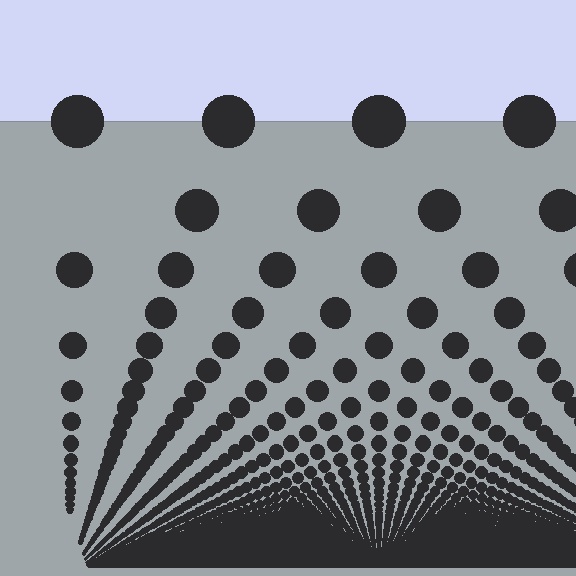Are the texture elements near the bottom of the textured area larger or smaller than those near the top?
Smaller. The gradient is inverted — elements near the bottom are smaller and denser.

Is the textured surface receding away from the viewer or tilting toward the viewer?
The surface appears to tilt toward the viewer. Texture elements get larger and sparser toward the top.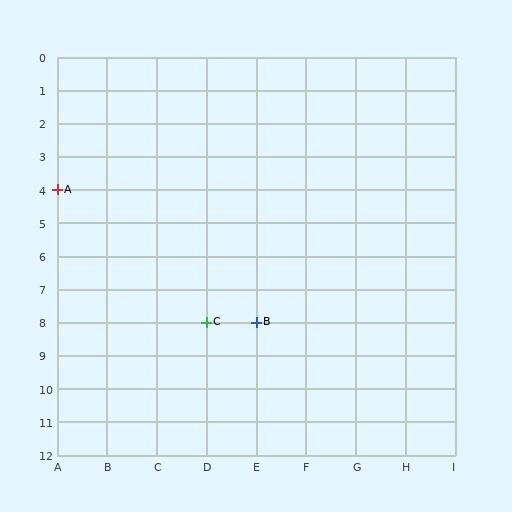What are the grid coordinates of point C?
Point C is at grid coordinates (D, 8).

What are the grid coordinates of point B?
Point B is at grid coordinates (E, 8).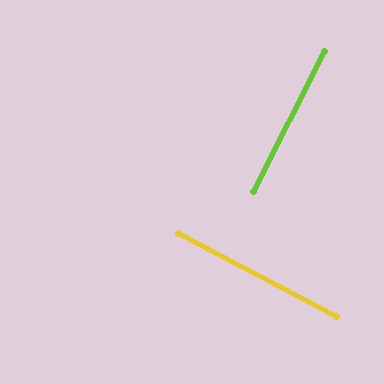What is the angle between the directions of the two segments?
Approximately 89 degrees.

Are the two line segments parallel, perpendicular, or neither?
Perpendicular — they meet at approximately 89°.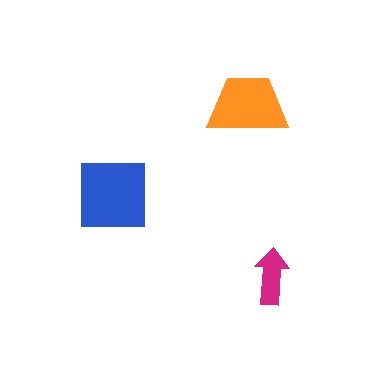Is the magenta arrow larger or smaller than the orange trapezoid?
Smaller.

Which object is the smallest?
The magenta arrow.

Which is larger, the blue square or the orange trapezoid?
The blue square.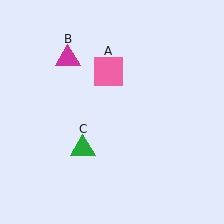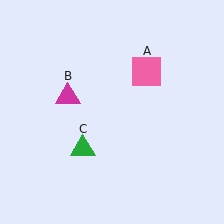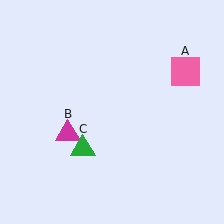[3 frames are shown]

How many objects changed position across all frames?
2 objects changed position: pink square (object A), magenta triangle (object B).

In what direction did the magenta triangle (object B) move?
The magenta triangle (object B) moved down.